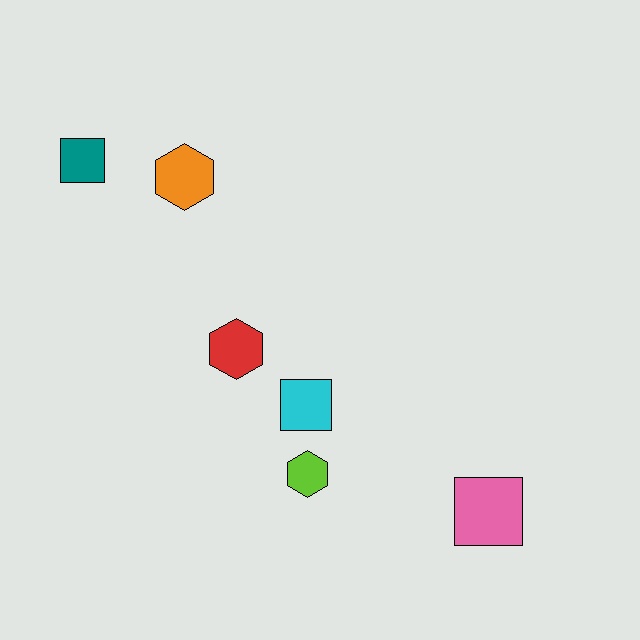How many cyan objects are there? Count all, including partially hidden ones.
There is 1 cyan object.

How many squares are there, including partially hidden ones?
There are 3 squares.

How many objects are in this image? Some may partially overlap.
There are 6 objects.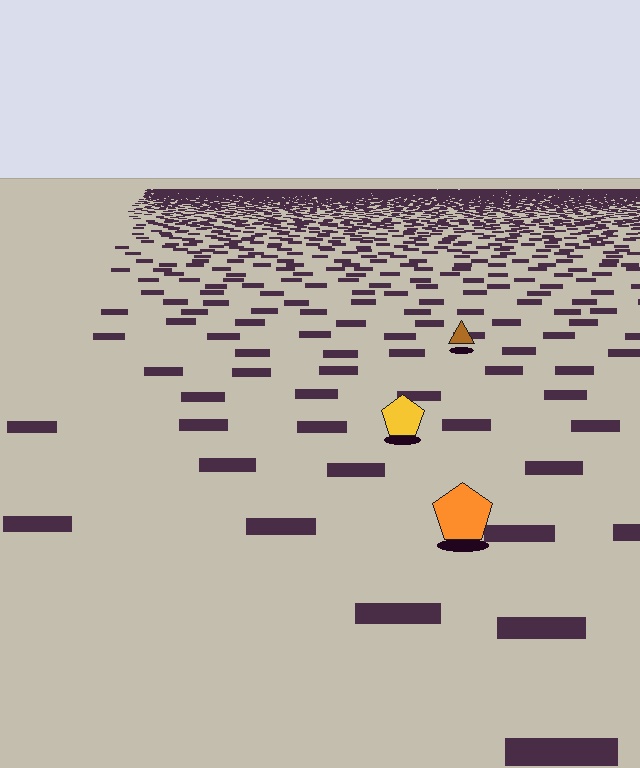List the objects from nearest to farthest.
From nearest to farthest: the orange pentagon, the yellow pentagon, the brown triangle.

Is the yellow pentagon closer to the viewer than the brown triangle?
Yes. The yellow pentagon is closer — you can tell from the texture gradient: the ground texture is coarser near it.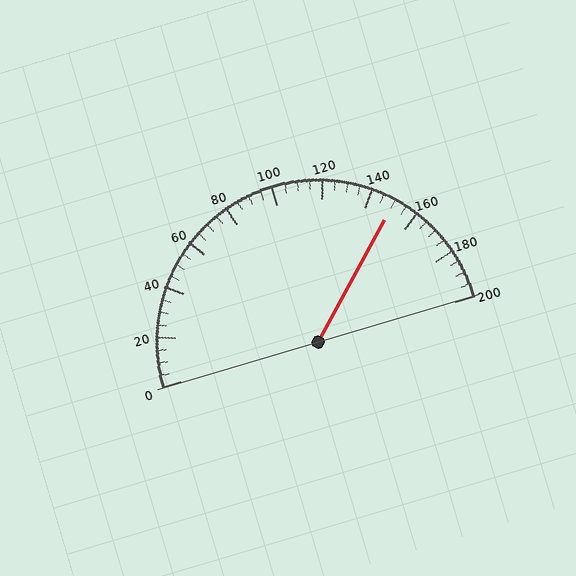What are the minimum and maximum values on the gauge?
The gauge ranges from 0 to 200.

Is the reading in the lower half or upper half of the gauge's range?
The reading is in the upper half of the range (0 to 200).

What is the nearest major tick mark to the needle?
The nearest major tick mark is 160.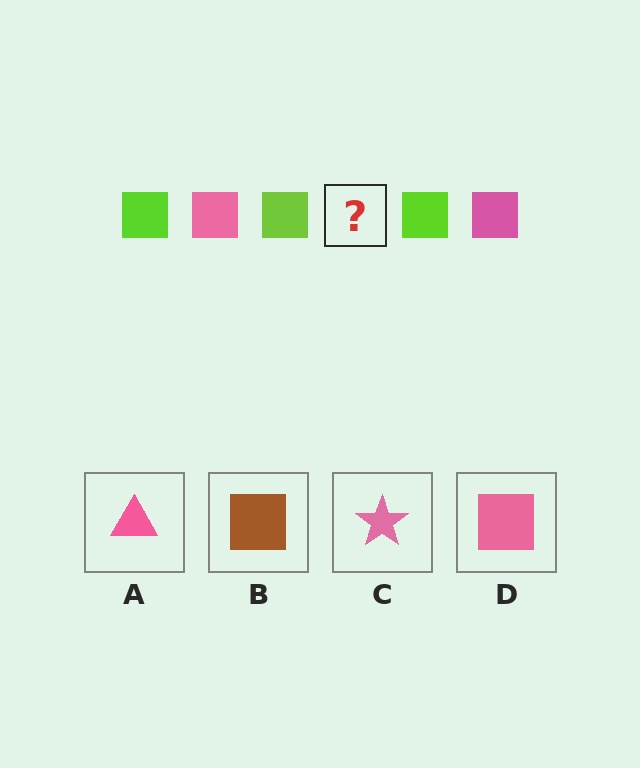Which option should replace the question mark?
Option D.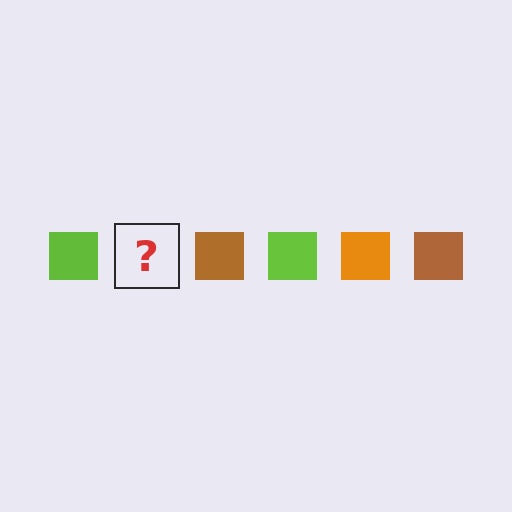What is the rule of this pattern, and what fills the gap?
The rule is that the pattern cycles through lime, orange, brown squares. The gap should be filled with an orange square.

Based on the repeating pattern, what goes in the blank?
The blank should be an orange square.